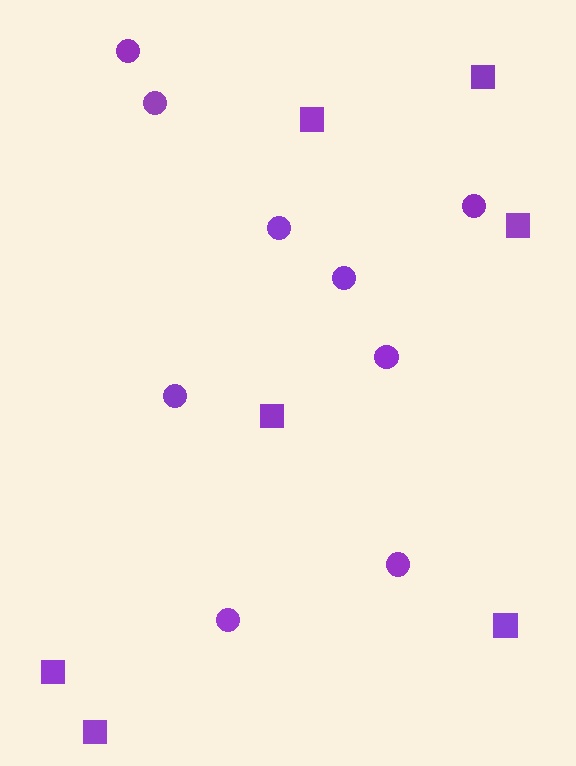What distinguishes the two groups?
There are 2 groups: one group of squares (7) and one group of circles (9).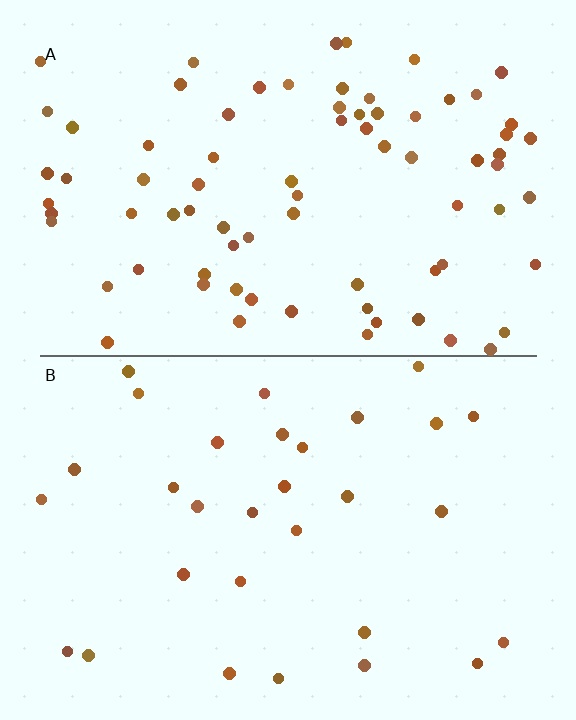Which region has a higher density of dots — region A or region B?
A (the top).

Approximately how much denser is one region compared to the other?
Approximately 2.5× — region A over region B.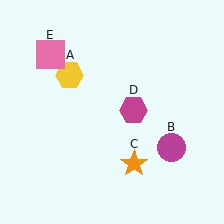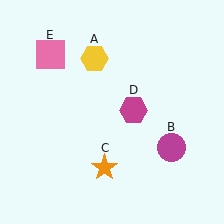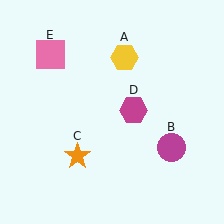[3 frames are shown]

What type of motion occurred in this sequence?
The yellow hexagon (object A), orange star (object C) rotated clockwise around the center of the scene.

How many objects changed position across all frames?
2 objects changed position: yellow hexagon (object A), orange star (object C).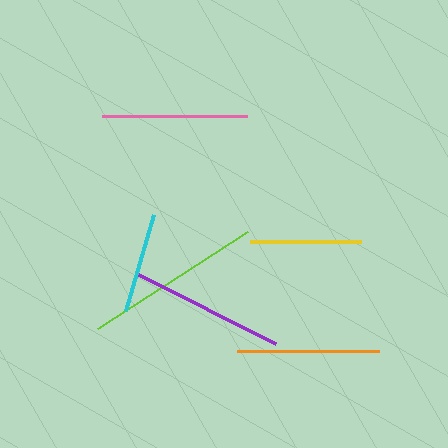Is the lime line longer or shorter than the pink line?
The lime line is longer than the pink line.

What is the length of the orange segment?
The orange segment is approximately 141 pixels long.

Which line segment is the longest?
The lime line is the longest at approximately 179 pixels.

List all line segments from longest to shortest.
From longest to shortest: lime, purple, pink, orange, yellow, cyan.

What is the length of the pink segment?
The pink segment is approximately 145 pixels long.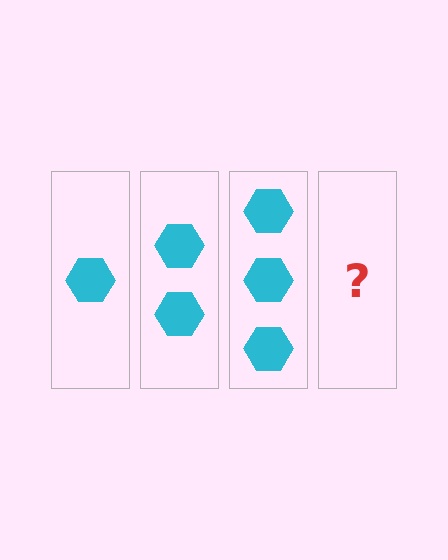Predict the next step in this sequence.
The next step is 4 hexagons.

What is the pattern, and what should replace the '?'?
The pattern is that each step adds one more hexagon. The '?' should be 4 hexagons.